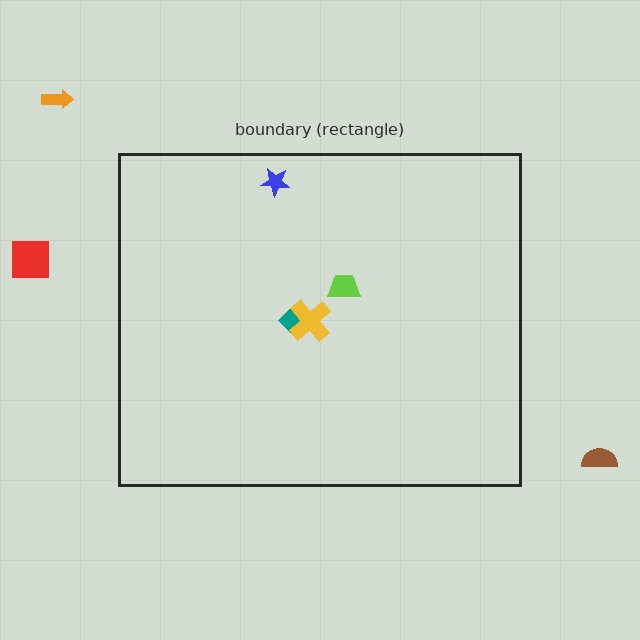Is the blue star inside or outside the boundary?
Inside.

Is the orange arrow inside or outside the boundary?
Outside.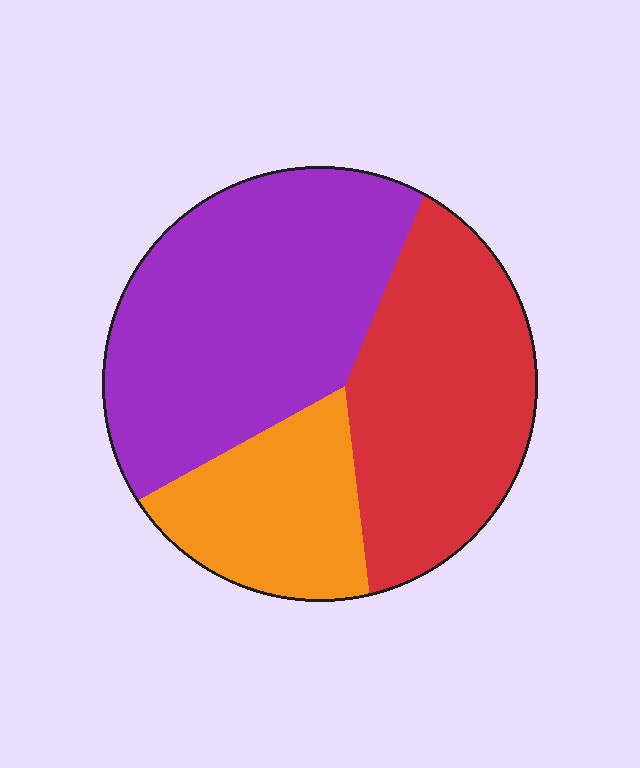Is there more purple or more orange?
Purple.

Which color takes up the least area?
Orange, at roughly 20%.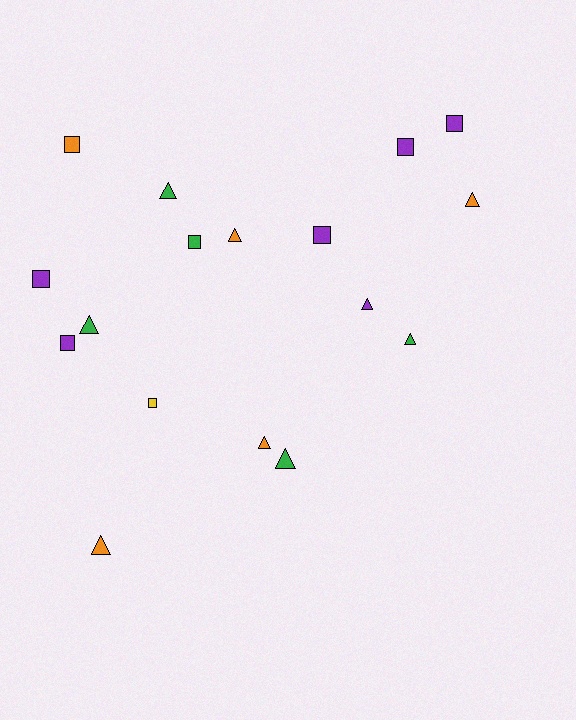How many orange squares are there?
There is 1 orange square.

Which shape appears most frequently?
Triangle, with 9 objects.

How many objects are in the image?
There are 17 objects.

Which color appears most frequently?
Purple, with 6 objects.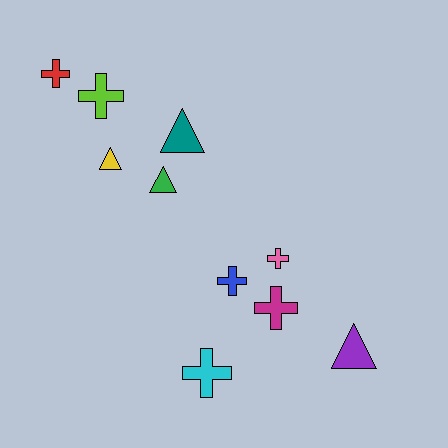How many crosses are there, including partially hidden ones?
There are 6 crosses.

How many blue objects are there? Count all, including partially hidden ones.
There is 1 blue object.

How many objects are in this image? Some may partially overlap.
There are 10 objects.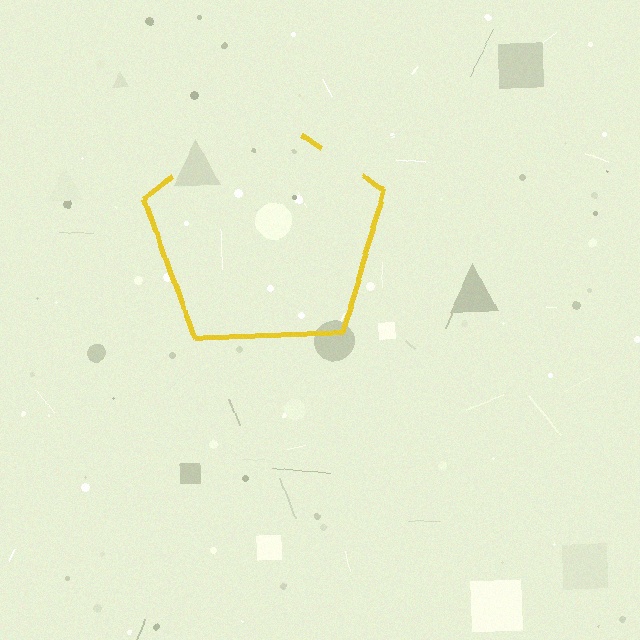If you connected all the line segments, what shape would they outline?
They would outline a pentagon.